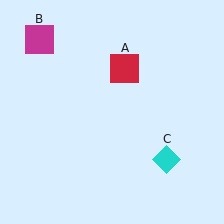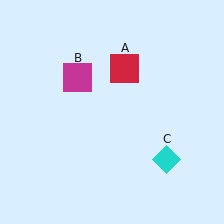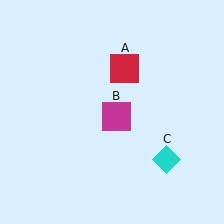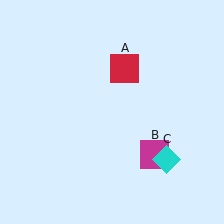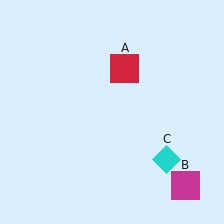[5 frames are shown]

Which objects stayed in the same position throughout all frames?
Red square (object A) and cyan diamond (object C) remained stationary.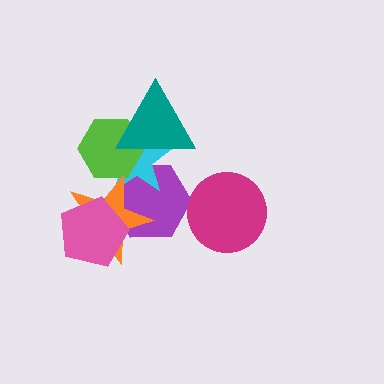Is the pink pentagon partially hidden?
No, no other shape covers it.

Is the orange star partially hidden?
Yes, it is partially covered by another shape.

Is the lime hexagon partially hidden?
Yes, it is partially covered by another shape.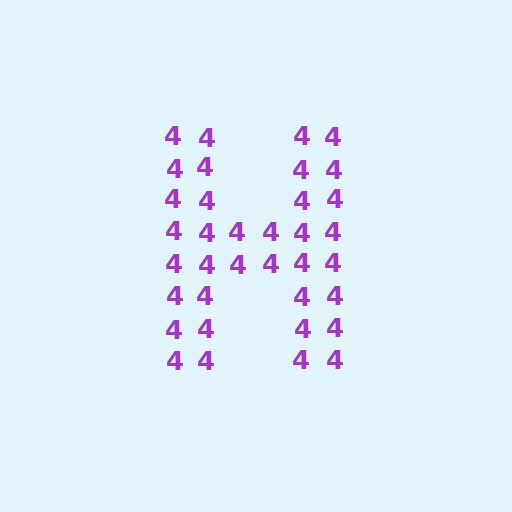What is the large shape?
The large shape is the letter H.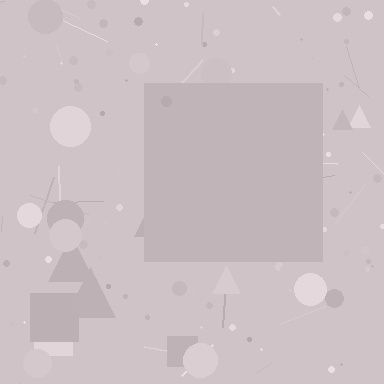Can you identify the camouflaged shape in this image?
The camouflaged shape is a square.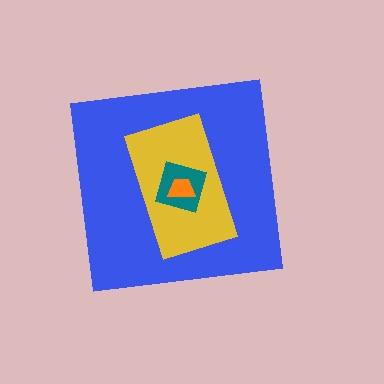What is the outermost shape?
The blue square.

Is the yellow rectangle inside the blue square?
Yes.